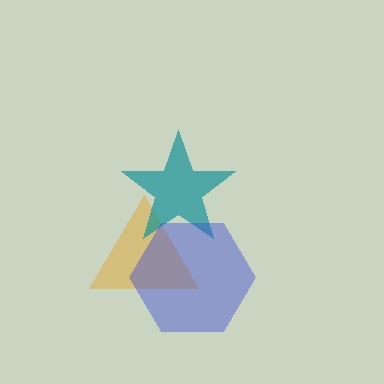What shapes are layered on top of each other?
The layered shapes are: an orange triangle, a teal star, a blue hexagon.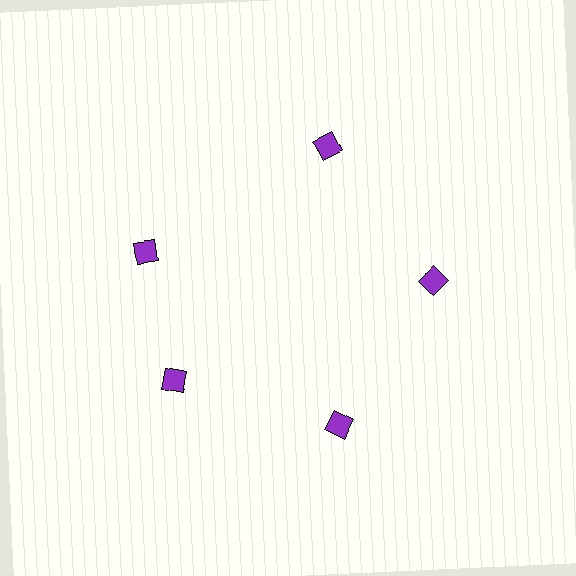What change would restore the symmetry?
The symmetry would be restored by rotating it back into even spacing with its neighbors so that all 5 squares sit at equal angles and equal distance from the center.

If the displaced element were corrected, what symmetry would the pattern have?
It would have 5-fold rotational symmetry — the pattern would map onto itself every 72 degrees.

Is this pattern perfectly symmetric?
No. The 5 purple squares are arranged in a ring, but one element near the 10 o'clock position is rotated out of alignment along the ring, breaking the 5-fold rotational symmetry.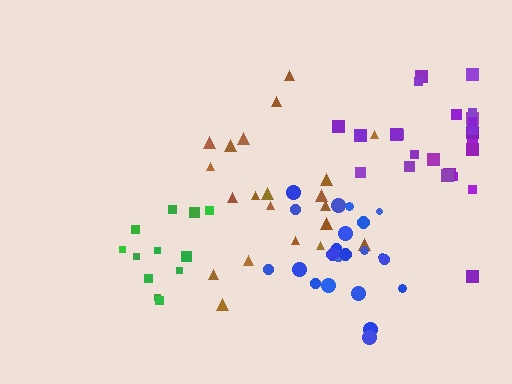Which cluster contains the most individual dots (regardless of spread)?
Purple (24).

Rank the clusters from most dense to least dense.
blue, green, purple, brown.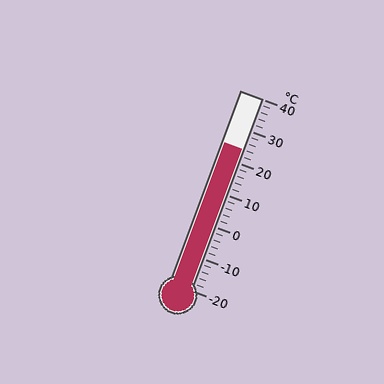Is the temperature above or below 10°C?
The temperature is above 10°C.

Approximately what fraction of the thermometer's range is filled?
The thermometer is filled to approximately 75% of its range.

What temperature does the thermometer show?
The thermometer shows approximately 24°C.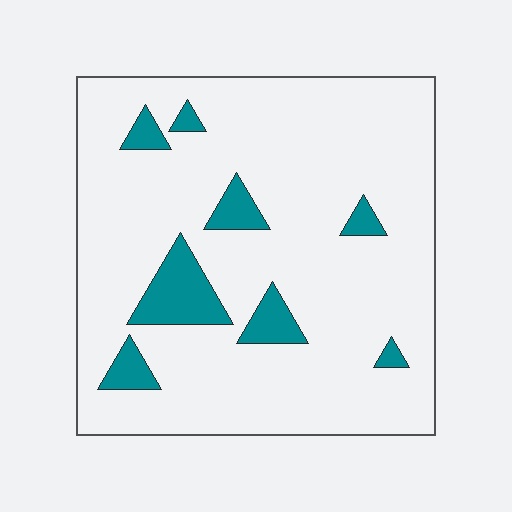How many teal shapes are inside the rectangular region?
8.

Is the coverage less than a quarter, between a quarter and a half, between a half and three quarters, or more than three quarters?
Less than a quarter.